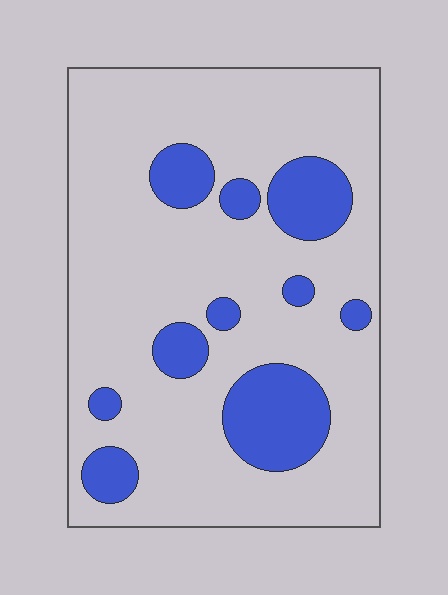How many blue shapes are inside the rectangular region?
10.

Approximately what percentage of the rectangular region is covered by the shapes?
Approximately 20%.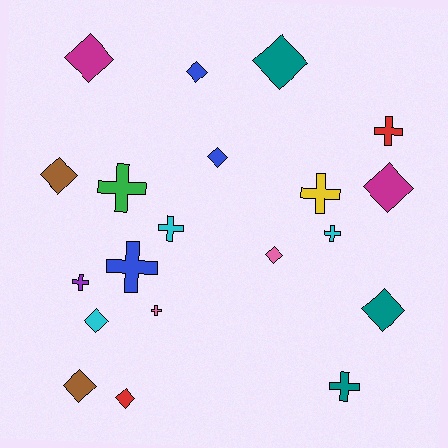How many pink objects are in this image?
There are 2 pink objects.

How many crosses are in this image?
There are 9 crosses.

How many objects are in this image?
There are 20 objects.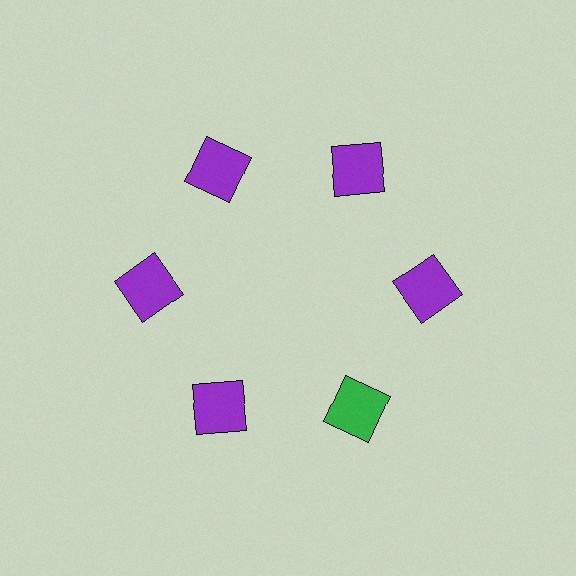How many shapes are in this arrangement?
There are 6 shapes arranged in a ring pattern.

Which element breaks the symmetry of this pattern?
The green square at roughly the 5 o'clock position breaks the symmetry. All other shapes are purple squares.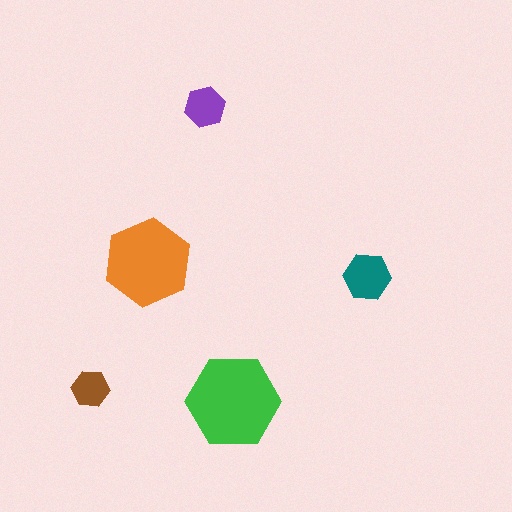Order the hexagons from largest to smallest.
the green one, the orange one, the teal one, the purple one, the brown one.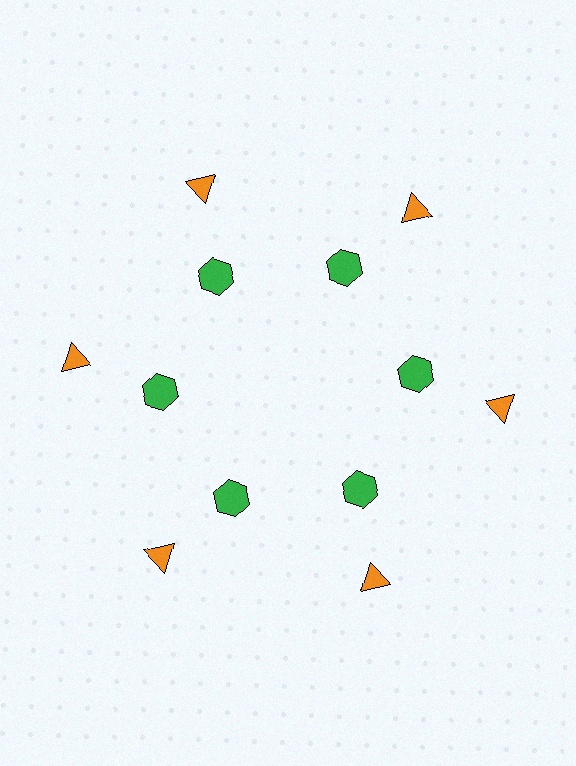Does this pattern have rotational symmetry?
Yes, this pattern has 6-fold rotational symmetry. It looks the same after rotating 60 degrees around the center.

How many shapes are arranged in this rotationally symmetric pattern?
There are 12 shapes, arranged in 6 groups of 2.